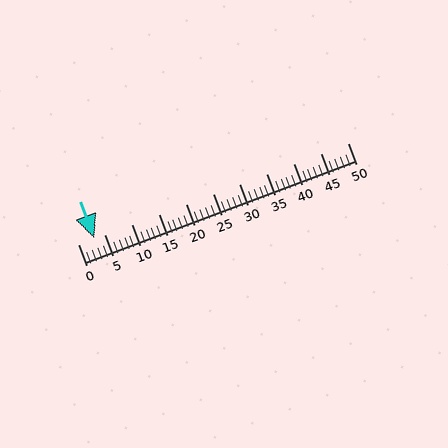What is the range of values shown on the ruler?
The ruler shows values from 0 to 50.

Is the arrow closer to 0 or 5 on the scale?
The arrow is closer to 5.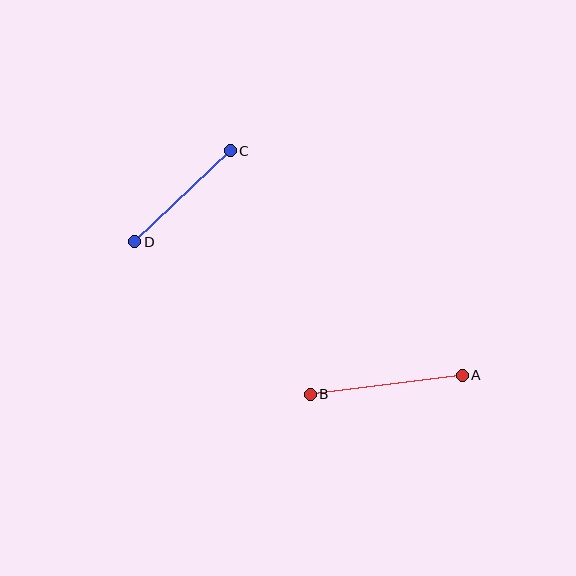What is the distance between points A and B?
The distance is approximately 153 pixels.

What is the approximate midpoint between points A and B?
The midpoint is at approximately (386, 385) pixels.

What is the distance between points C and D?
The distance is approximately 132 pixels.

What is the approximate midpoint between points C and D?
The midpoint is at approximately (183, 196) pixels.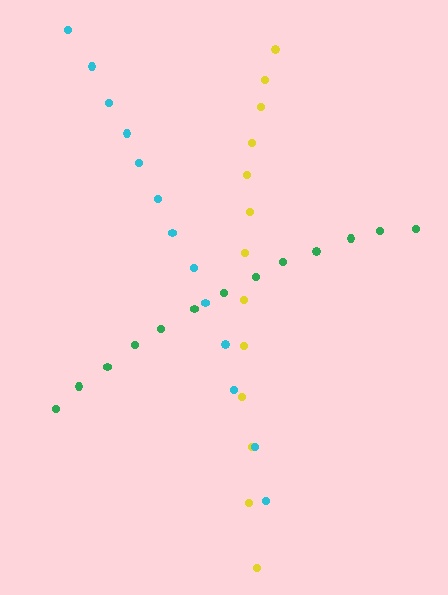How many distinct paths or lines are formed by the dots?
There are 3 distinct paths.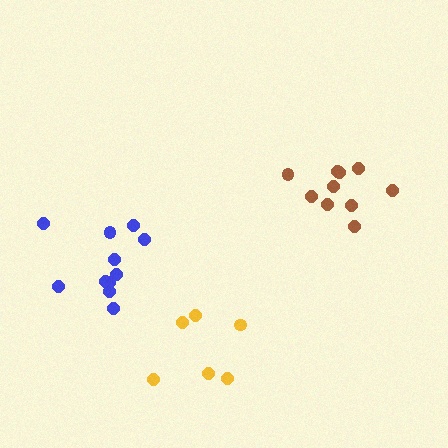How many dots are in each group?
Group 1: 6 dots, Group 2: 11 dots, Group 3: 10 dots (27 total).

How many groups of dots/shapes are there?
There are 3 groups.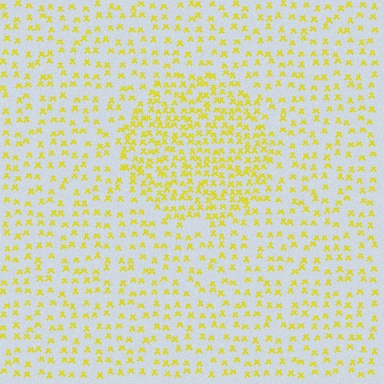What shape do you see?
I see a circle.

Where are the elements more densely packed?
The elements are more densely packed inside the circle boundary.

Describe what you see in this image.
The image contains small yellow elements arranged at two different densities. A circle-shaped region is visible where the elements are more densely packed than the surrounding area.